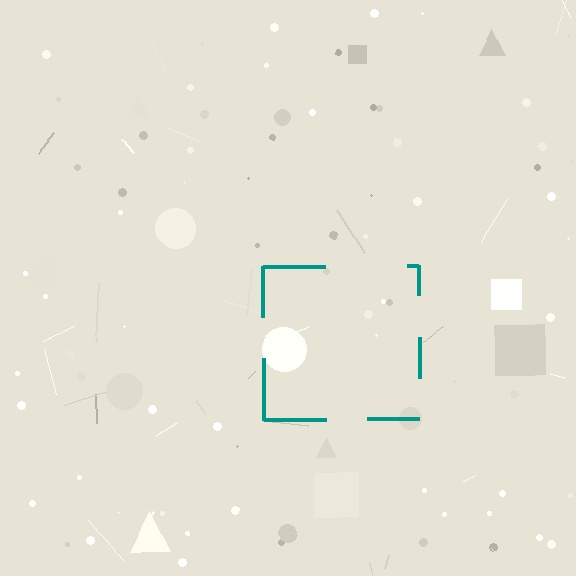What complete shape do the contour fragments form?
The contour fragments form a square.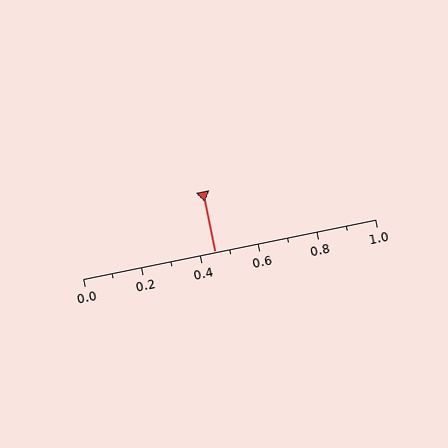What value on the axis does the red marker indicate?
The marker indicates approximately 0.45.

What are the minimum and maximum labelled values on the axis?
The axis runs from 0.0 to 1.0.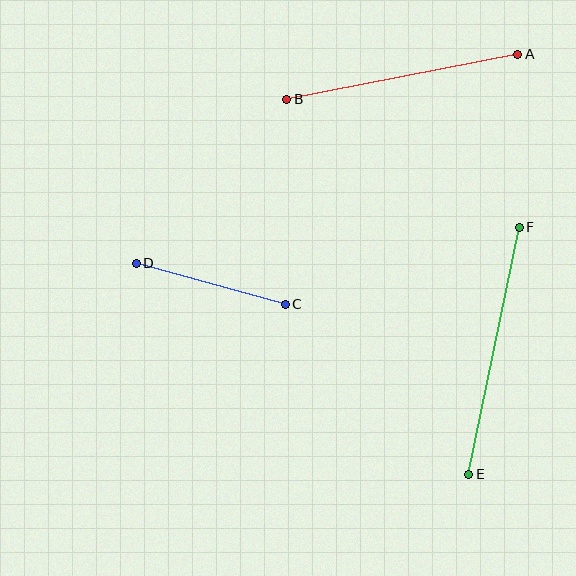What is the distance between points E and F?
The distance is approximately 252 pixels.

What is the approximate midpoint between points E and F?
The midpoint is at approximately (494, 351) pixels.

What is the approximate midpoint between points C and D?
The midpoint is at approximately (211, 284) pixels.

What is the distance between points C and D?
The distance is approximately 154 pixels.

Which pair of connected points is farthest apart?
Points E and F are farthest apart.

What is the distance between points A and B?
The distance is approximately 236 pixels.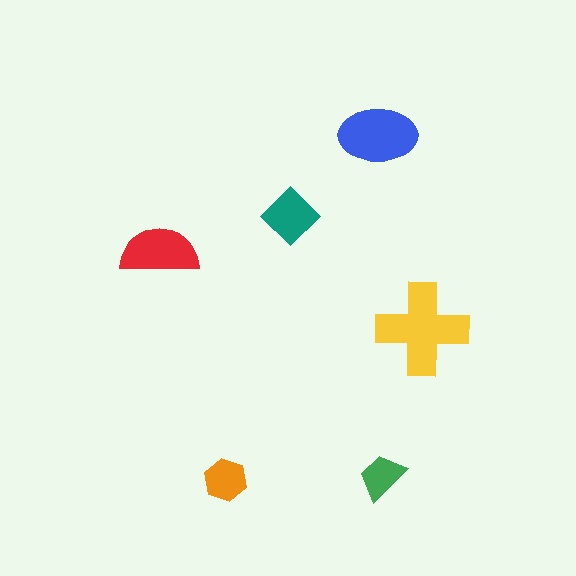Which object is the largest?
The yellow cross.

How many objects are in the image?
There are 6 objects in the image.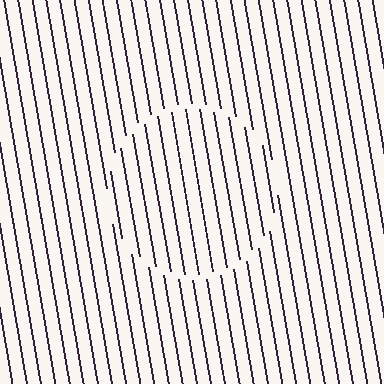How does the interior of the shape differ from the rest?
The interior of the shape contains the same grating, shifted by half a period — the contour is defined by the phase discontinuity where line-ends from the inner and outer gratings abut.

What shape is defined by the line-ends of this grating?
An illusory circle. The interior of the shape contains the same grating, shifted by half a period — the contour is defined by the phase discontinuity where line-ends from the inner and outer gratings abut.